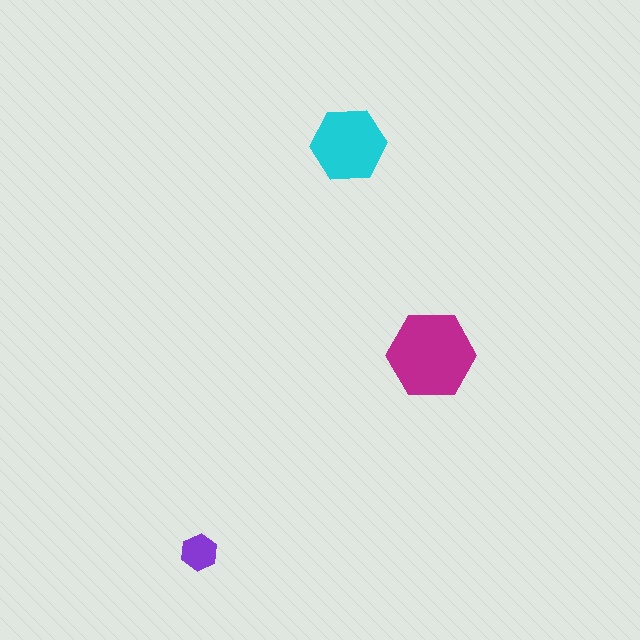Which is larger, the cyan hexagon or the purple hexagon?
The cyan one.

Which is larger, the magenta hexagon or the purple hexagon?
The magenta one.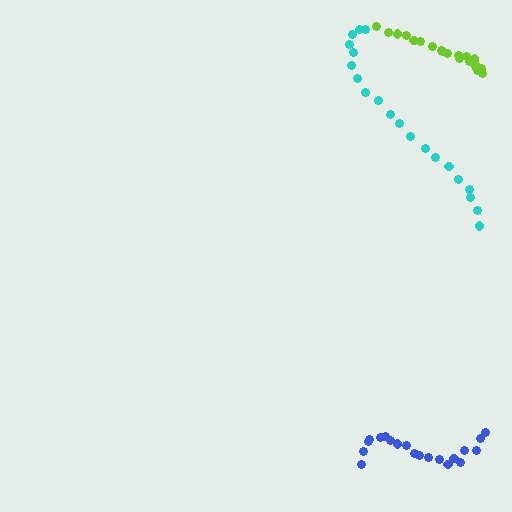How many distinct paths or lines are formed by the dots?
There are 3 distinct paths.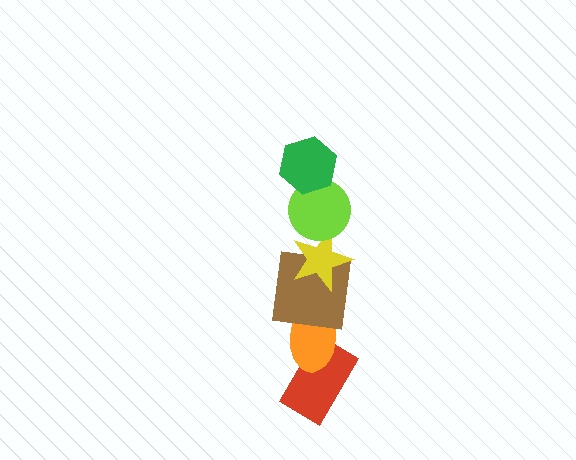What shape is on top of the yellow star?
The lime circle is on top of the yellow star.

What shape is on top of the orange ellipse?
The brown square is on top of the orange ellipse.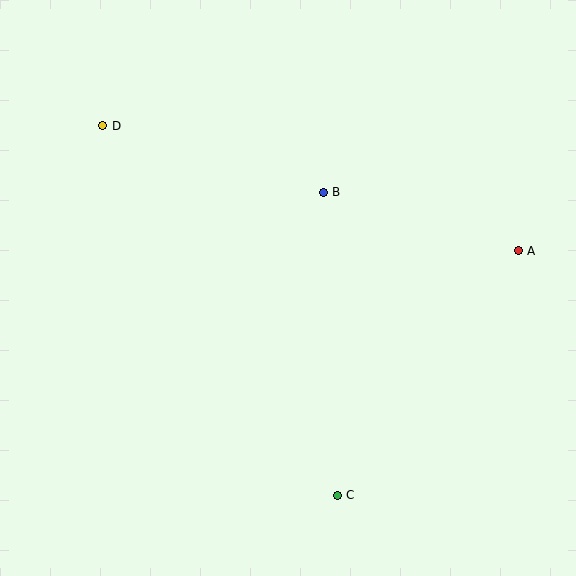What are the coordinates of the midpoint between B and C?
The midpoint between B and C is at (330, 344).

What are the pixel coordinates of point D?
Point D is at (103, 126).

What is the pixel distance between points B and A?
The distance between B and A is 204 pixels.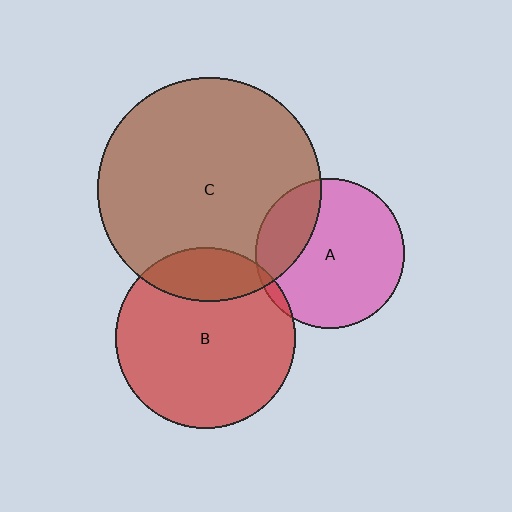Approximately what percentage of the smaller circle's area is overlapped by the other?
Approximately 25%.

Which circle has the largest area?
Circle C (brown).